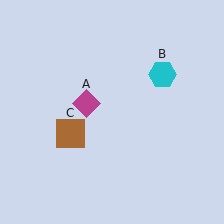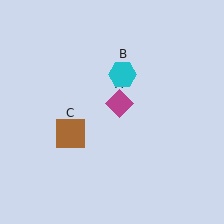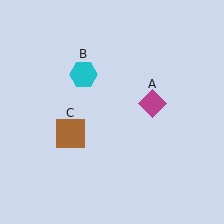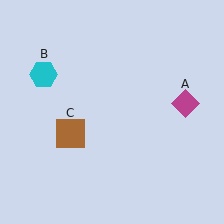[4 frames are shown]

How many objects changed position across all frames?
2 objects changed position: magenta diamond (object A), cyan hexagon (object B).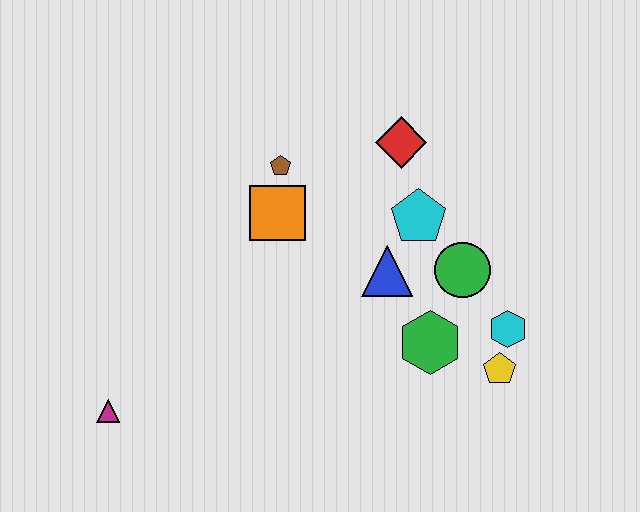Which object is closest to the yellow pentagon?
The cyan hexagon is closest to the yellow pentagon.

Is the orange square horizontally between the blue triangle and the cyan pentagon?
No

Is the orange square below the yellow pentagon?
No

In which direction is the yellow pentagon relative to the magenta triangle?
The yellow pentagon is to the right of the magenta triangle.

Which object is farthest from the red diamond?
The magenta triangle is farthest from the red diamond.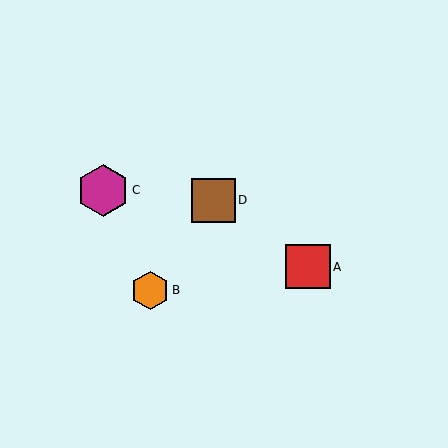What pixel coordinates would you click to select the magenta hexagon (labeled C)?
Click at (103, 190) to select the magenta hexagon C.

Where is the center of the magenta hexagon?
The center of the magenta hexagon is at (103, 190).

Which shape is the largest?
The magenta hexagon (labeled C) is the largest.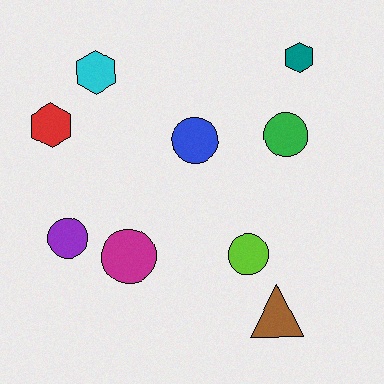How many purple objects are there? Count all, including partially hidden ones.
There is 1 purple object.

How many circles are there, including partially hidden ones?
There are 5 circles.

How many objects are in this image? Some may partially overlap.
There are 9 objects.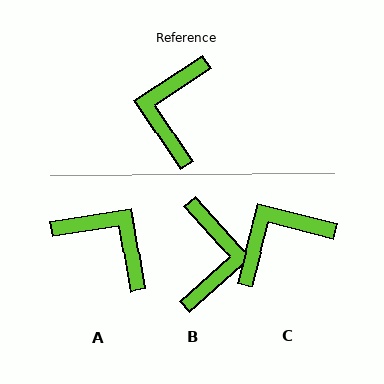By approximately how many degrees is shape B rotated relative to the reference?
Approximately 172 degrees clockwise.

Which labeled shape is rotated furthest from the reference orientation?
B, about 172 degrees away.